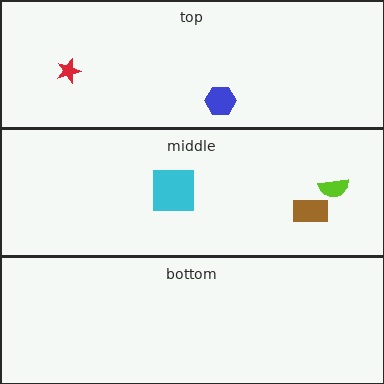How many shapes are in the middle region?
3.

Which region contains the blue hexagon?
The top region.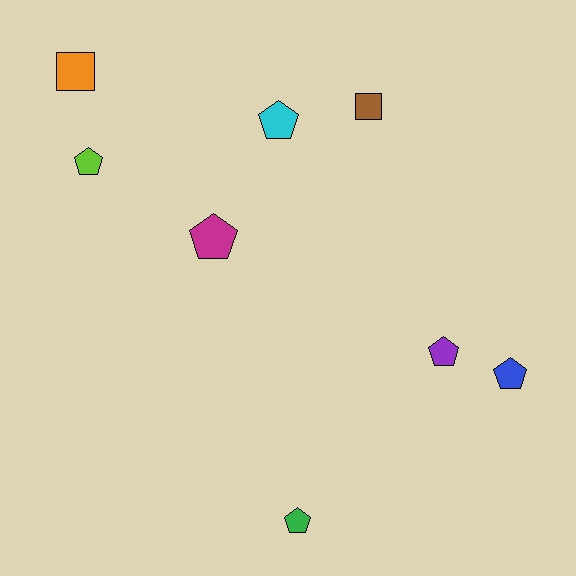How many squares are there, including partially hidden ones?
There are 2 squares.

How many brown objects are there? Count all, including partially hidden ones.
There is 1 brown object.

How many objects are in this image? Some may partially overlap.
There are 8 objects.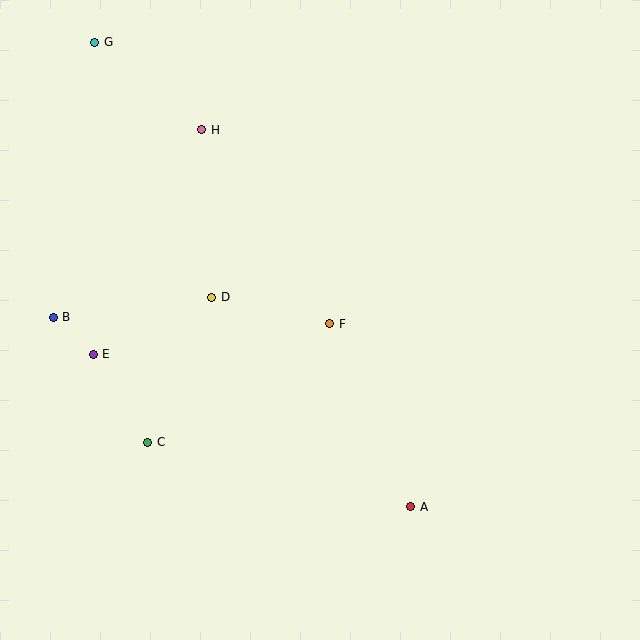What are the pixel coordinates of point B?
Point B is at (53, 317).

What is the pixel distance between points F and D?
The distance between F and D is 121 pixels.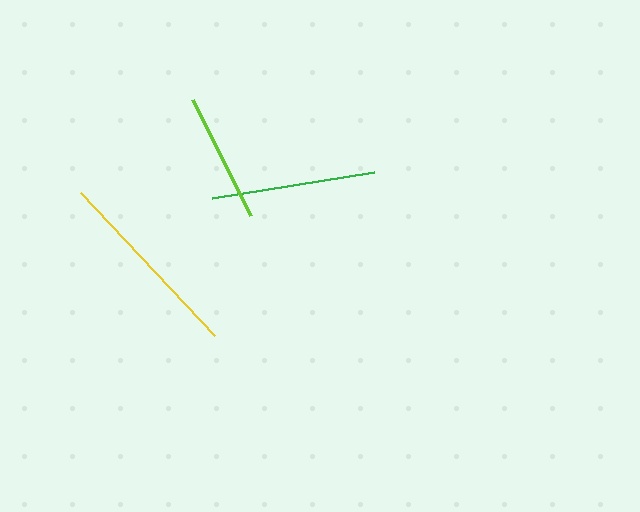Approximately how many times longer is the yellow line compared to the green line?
The yellow line is approximately 1.2 times the length of the green line.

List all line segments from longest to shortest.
From longest to shortest: yellow, green, lime.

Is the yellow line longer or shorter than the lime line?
The yellow line is longer than the lime line.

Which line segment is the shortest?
The lime line is the shortest at approximately 129 pixels.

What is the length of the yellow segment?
The yellow segment is approximately 195 pixels long.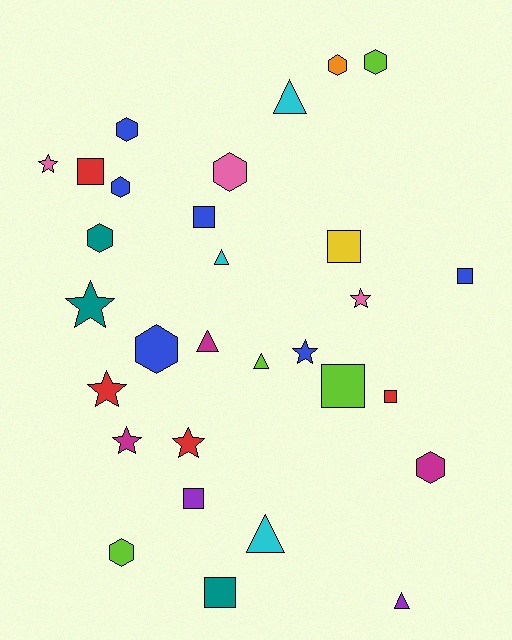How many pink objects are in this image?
There are 3 pink objects.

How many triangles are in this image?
There are 6 triangles.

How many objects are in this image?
There are 30 objects.